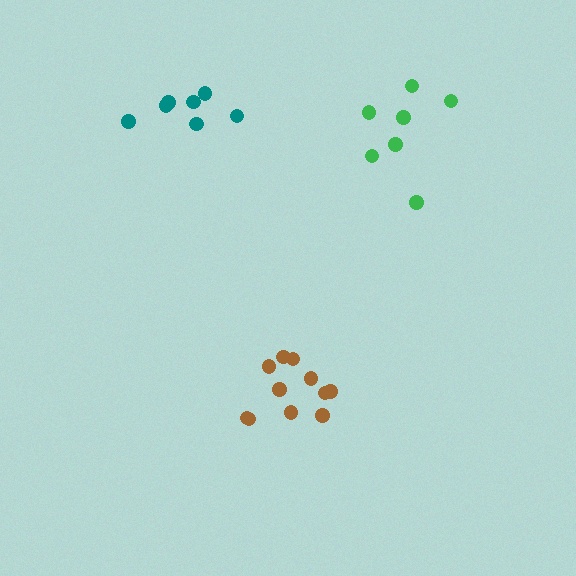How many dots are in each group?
Group 1: 11 dots, Group 2: 7 dots, Group 3: 7 dots (25 total).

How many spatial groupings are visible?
There are 3 spatial groupings.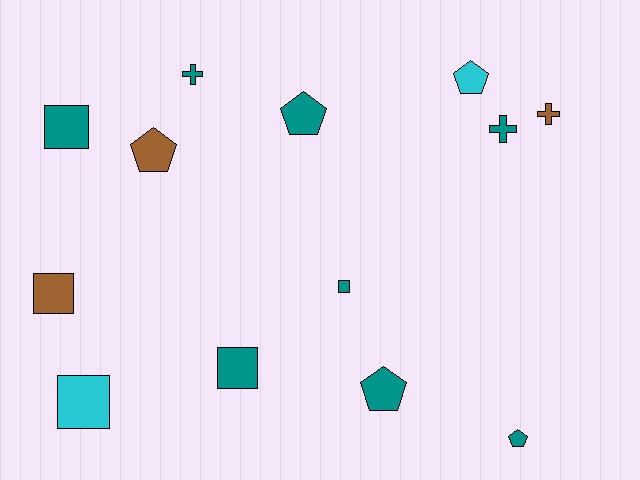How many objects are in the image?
There are 13 objects.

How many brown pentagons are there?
There is 1 brown pentagon.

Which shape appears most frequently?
Square, with 5 objects.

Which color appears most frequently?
Teal, with 8 objects.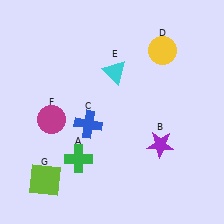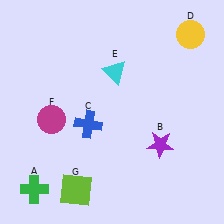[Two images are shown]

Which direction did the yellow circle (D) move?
The yellow circle (D) moved right.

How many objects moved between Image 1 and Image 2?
3 objects moved between the two images.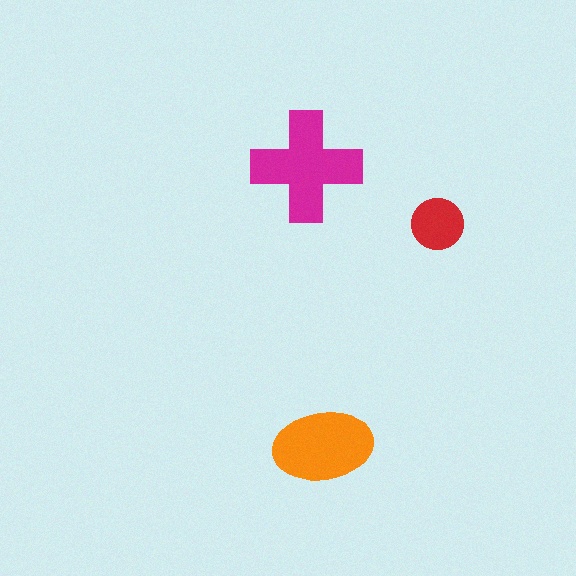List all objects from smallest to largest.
The red circle, the orange ellipse, the magenta cross.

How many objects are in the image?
There are 3 objects in the image.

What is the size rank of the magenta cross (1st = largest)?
1st.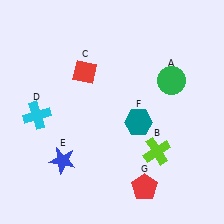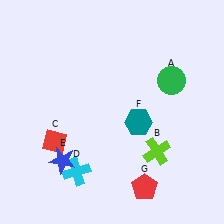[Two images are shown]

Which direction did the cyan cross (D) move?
The cyan cross (D) moved down.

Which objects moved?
The objects that moved are: the red diamond (C), the cyan cross (D).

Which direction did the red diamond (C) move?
The red diamond (C) moved down.